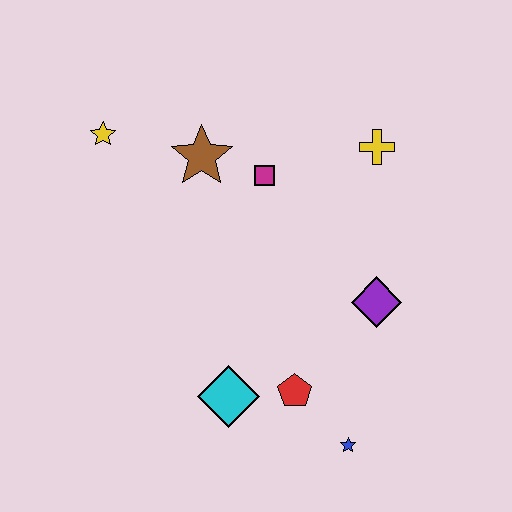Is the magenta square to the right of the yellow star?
Yes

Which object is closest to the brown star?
The magenta square is closest to the brown star.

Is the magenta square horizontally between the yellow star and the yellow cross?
Yes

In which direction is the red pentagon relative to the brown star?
The red pentagon is below the brown star.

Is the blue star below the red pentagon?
Yes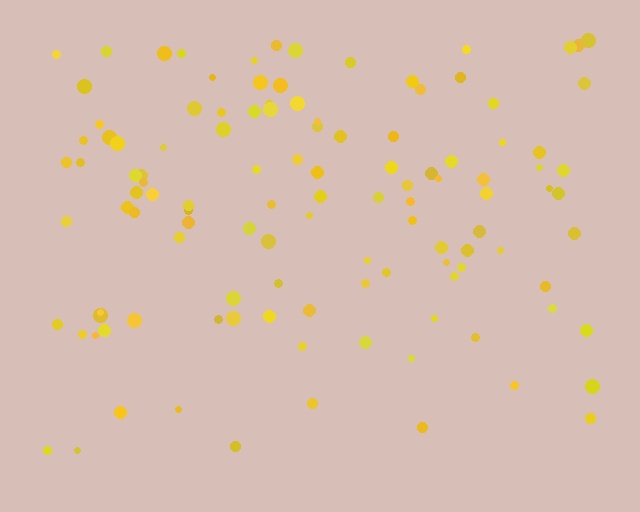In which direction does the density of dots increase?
From bottom to top, with the top side densest.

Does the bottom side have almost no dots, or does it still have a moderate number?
Still a moderate number, just noticeably fewer than the top.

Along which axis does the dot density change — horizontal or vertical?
Vertical.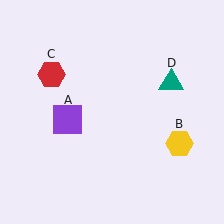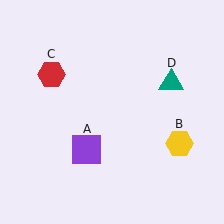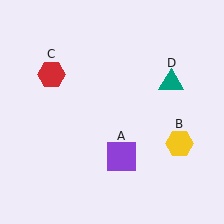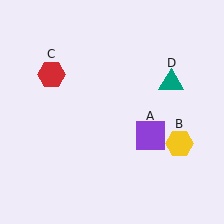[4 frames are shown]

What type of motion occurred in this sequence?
The purple square (object A) rotated counterclockwise around the center of the scene.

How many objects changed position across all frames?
1 object changed position: purple square (object A).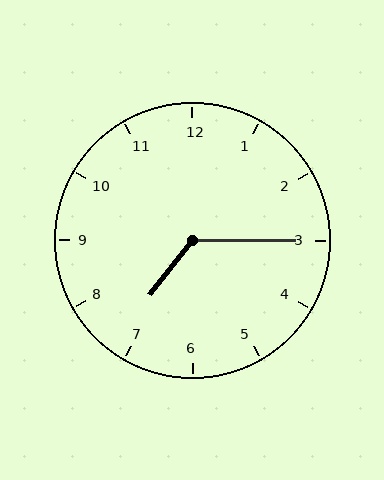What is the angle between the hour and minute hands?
Approximately 128 degrees.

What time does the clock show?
7:15.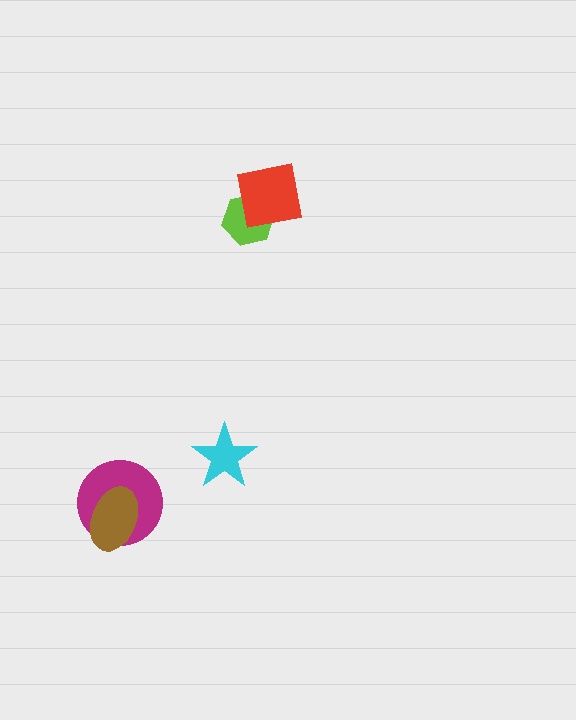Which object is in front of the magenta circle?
The brown ellipse is in front of the magenta circle.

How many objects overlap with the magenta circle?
1 object overlaps with the magenta circle.